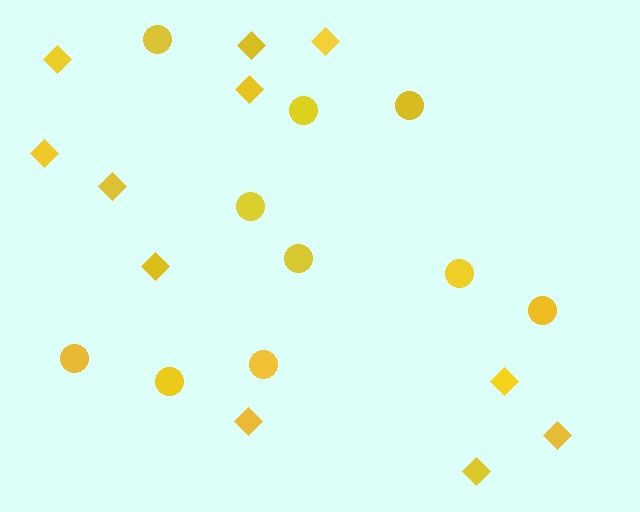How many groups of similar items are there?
There are 2 groups: one group of circles (10) and one group of diamonds (11).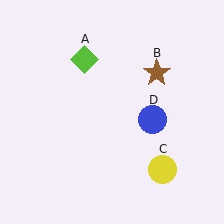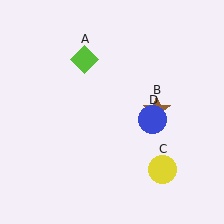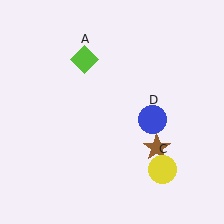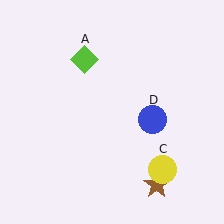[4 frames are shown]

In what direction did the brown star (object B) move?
The brown star (object B) moved down.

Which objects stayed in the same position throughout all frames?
Lime diamond (object A) and yellow circle (object C) and blue circle (object D) remained stationary.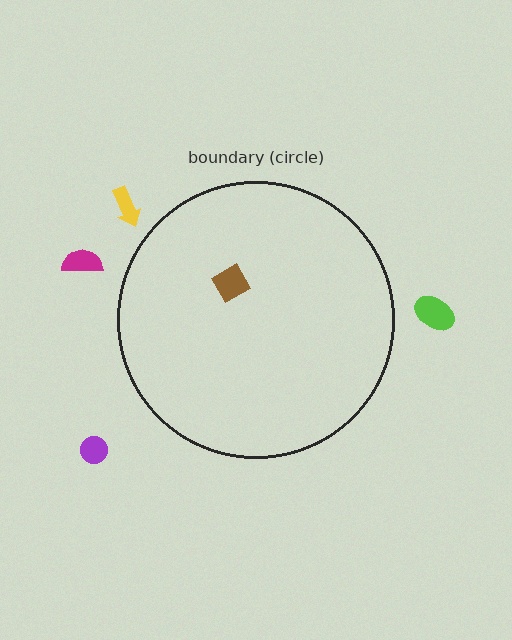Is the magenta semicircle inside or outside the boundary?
Outside.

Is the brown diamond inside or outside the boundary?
Inside.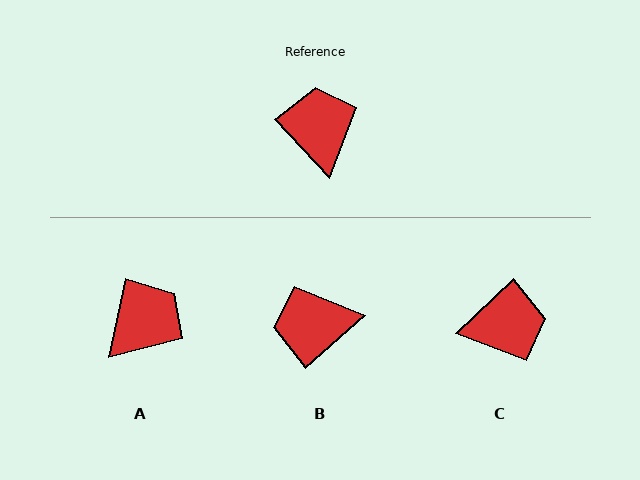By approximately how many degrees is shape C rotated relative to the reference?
Approximately 89 degrees clockwise.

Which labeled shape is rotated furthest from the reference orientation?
B, about 89 degrees away.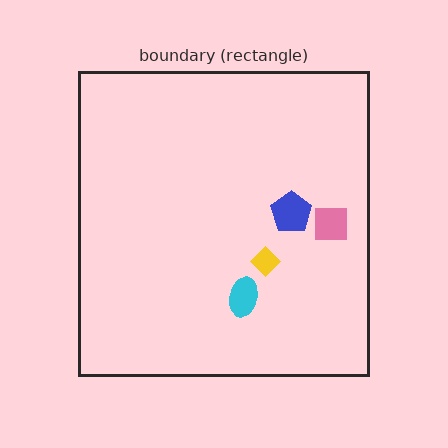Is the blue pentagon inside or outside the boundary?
Inside.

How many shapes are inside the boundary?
4 inside, 0 outside.